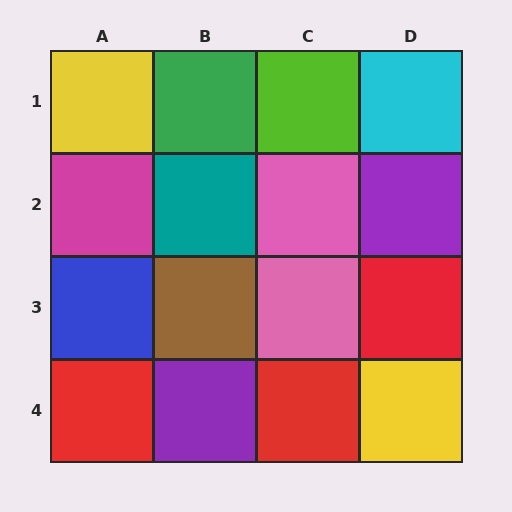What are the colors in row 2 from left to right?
Magenta, teal, pink, purple.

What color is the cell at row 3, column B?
Brown.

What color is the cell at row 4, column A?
Red.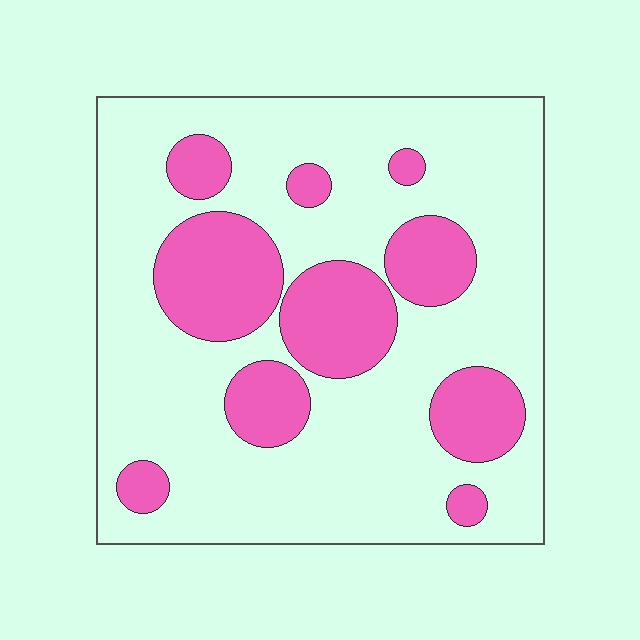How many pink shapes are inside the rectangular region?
10.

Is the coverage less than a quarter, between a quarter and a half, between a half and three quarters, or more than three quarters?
Between a quarter and a half.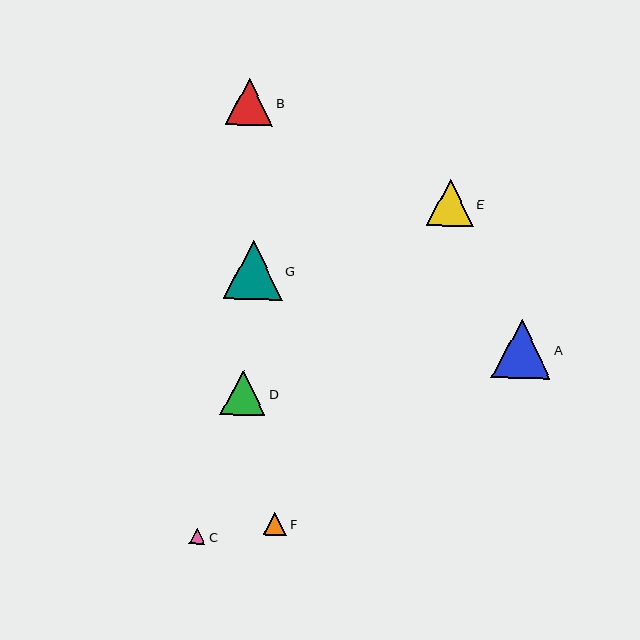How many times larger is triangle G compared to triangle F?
Triangle G is approximately 2.5 times the size of triangle F.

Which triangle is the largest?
Triangle A is the largest with a size of approximately 59 pixels.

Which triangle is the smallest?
Triangle C is the smallest with a size of approximately 16 pixels.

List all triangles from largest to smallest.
From largest to smallest: A, G, B, E, D, F, C.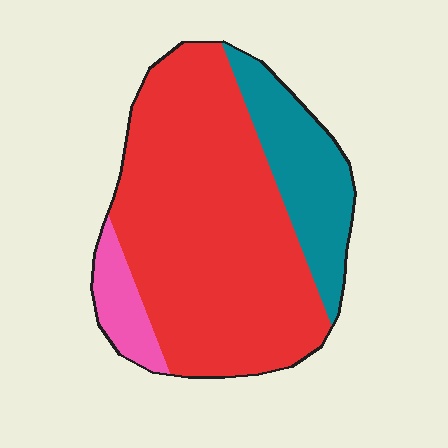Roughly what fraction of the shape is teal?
Teal covers around 20% of the shape.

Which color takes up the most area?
Red, at roughly 70%.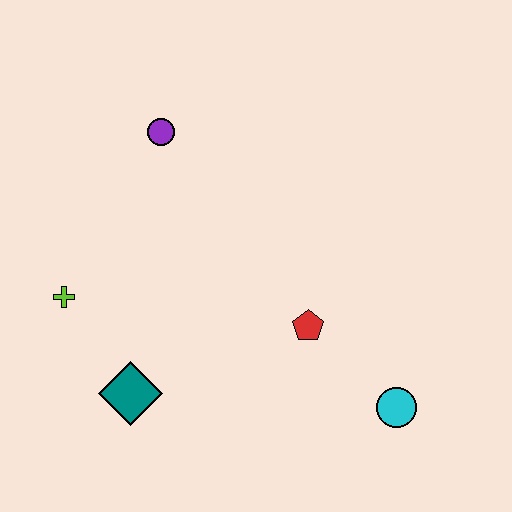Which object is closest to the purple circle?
The lime cross is closest to the purple circle.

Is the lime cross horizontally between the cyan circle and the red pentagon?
No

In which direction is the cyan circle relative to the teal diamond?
The cyan circle is to the right of the teal diamond.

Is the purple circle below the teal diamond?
No